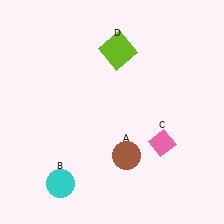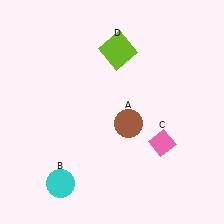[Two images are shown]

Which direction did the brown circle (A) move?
The brown circle (A) moved up.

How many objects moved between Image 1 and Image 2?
1 object moved between the two images.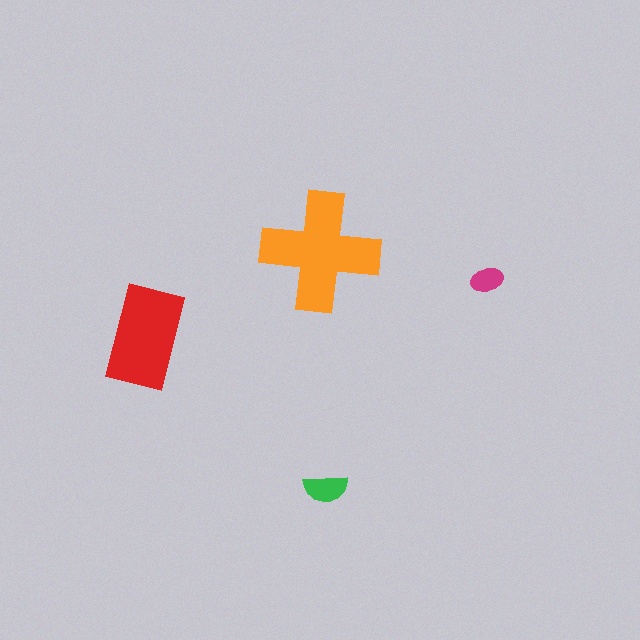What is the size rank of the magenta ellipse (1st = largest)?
4th.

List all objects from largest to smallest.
The orange cross, the red rectangle, the green semicircle, the magenta ellipse.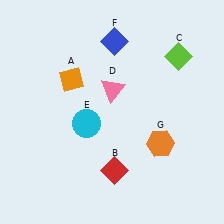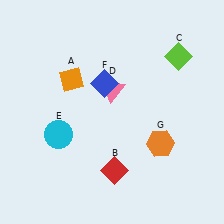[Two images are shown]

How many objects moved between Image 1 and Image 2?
2 objects moved between the two images.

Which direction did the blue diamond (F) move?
The blue diamond (F) moved down.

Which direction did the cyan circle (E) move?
The cyan circle (E) moved left.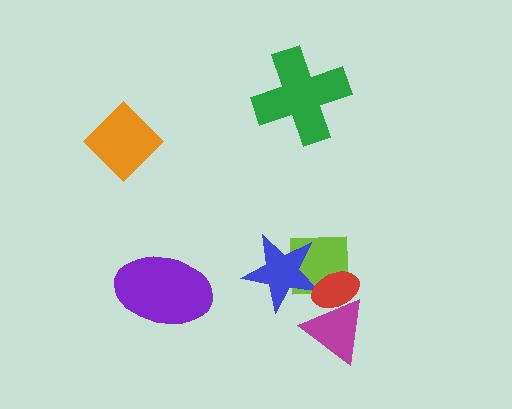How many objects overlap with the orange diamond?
0 objects overlap with the orange diamond.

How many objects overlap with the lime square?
2 objects overlap with the lime square.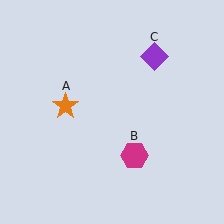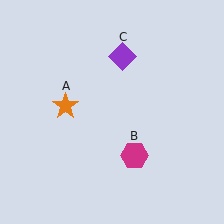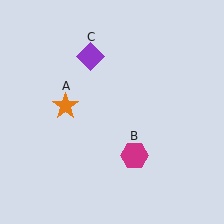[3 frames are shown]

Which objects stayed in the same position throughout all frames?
Orange star (object A) and magenta hexagon (object B) remained stationary.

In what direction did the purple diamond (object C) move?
The purple diamond (object C) moved left.